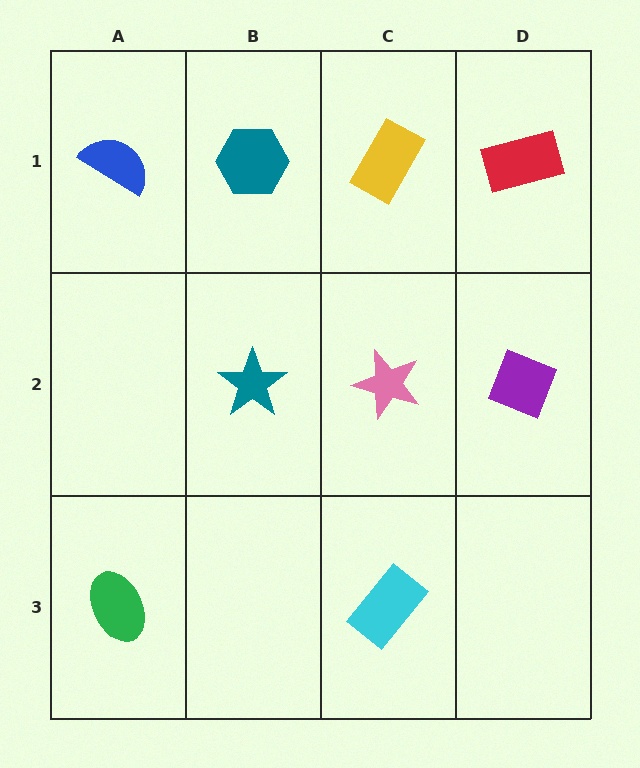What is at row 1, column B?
A teal hexagon.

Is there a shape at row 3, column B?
No, that cell is empty.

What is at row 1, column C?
A yellow rectangle.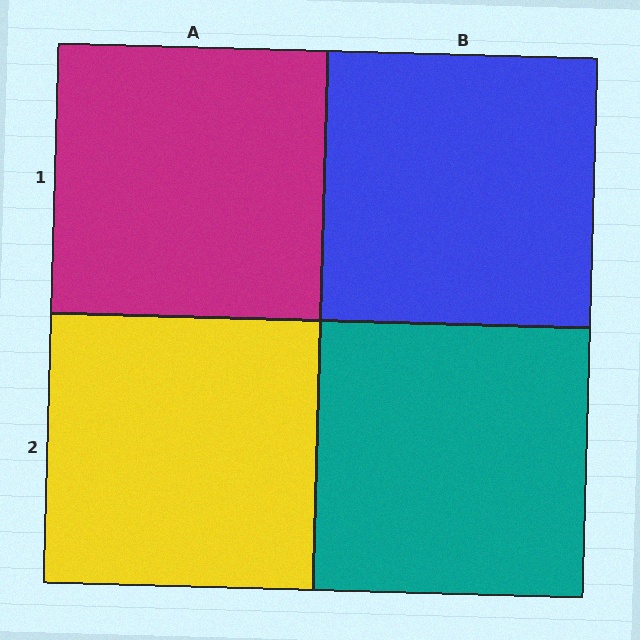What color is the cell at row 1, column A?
Magenta.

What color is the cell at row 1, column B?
Blue.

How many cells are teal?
1 cell is teal.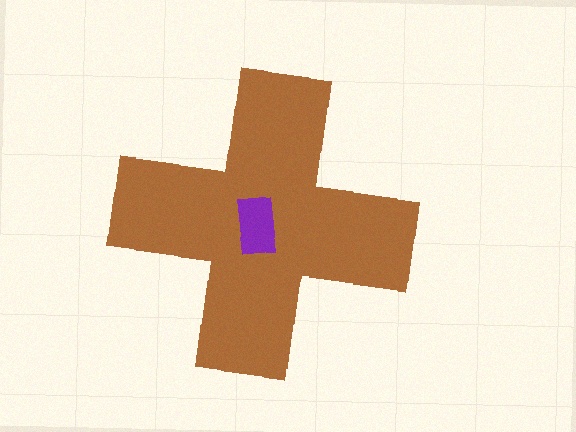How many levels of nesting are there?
2.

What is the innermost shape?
The purple rectangle.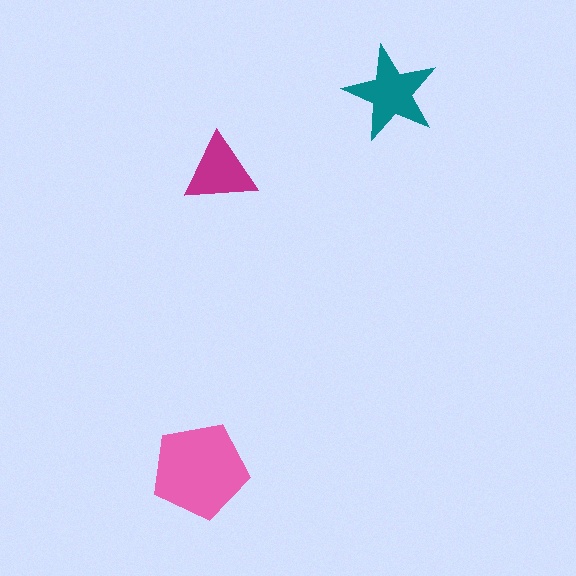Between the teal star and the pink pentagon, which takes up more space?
The pink pentagon.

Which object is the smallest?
The magenta triangle.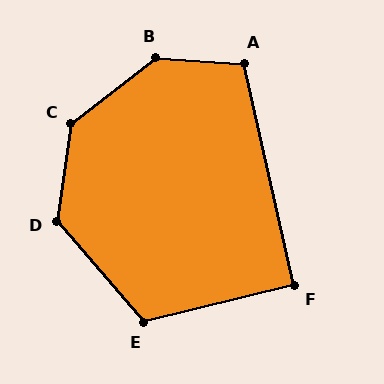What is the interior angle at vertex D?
Approximately 130 degrees (obtuse).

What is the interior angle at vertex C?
Approximately 137 degrees (obtuse).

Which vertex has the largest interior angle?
B, at approximately 139 degrees.